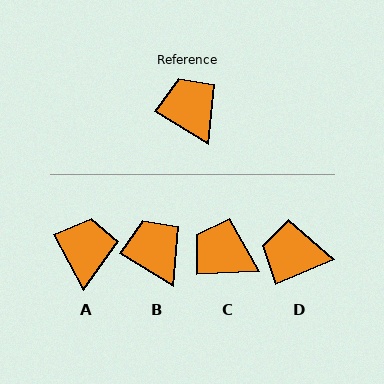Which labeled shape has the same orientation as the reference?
B.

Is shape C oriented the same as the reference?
No, it is off by about 35 degrees.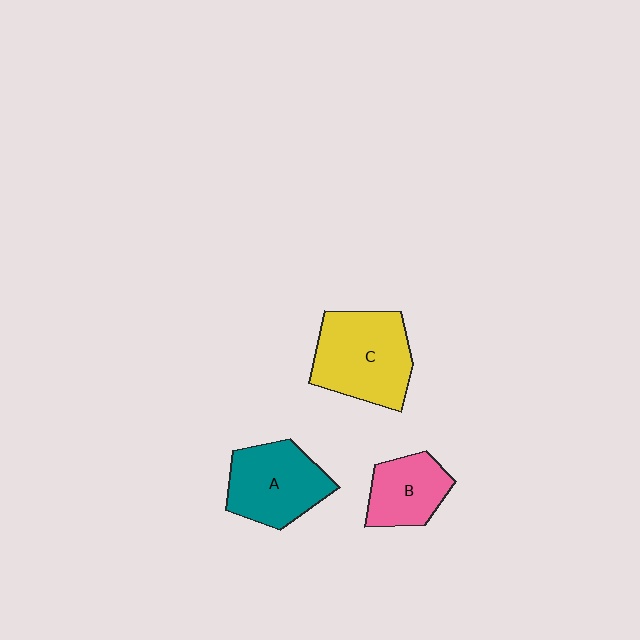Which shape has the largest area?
Shape C (yellow).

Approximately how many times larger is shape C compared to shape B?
Approximately 1.6 times.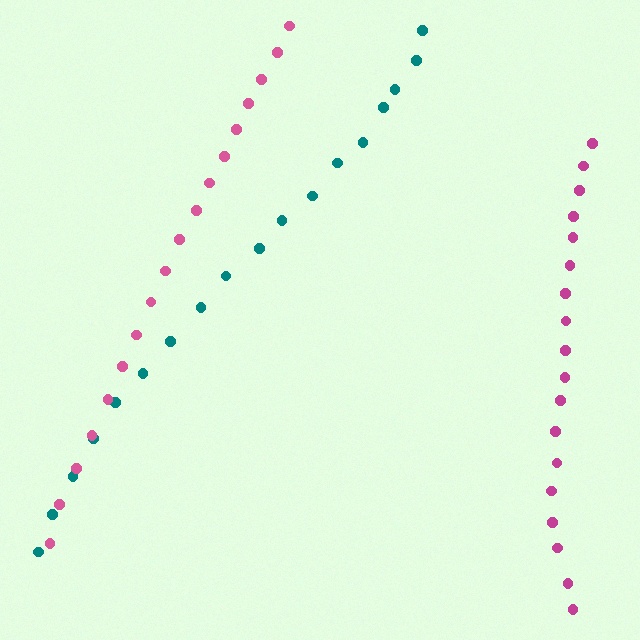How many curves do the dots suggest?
There are 3 distinct paths.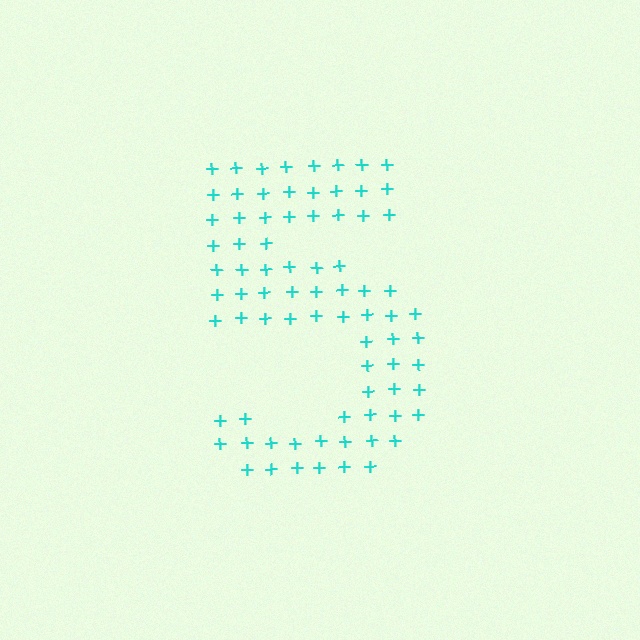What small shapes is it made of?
It is made of small plus signs.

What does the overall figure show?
The overall figure shows the digit 5.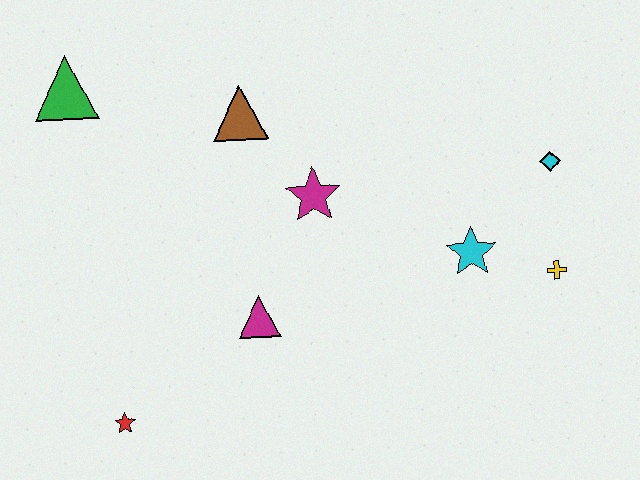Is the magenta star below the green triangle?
Yes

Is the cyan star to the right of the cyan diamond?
No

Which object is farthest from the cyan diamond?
The red star is farthest from the cyan diamond.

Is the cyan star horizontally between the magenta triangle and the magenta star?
No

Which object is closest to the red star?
The magenta triangle is closest to the red star.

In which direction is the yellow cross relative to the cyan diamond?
The yellow cross is below the cyan diamond.